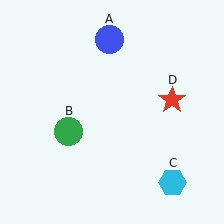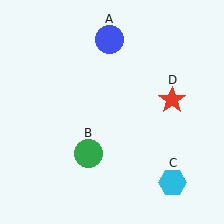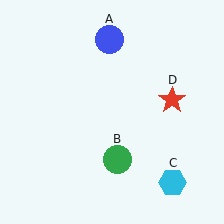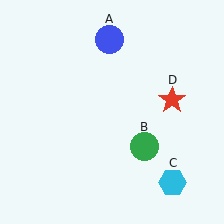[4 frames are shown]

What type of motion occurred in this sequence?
The green circle (object B) rotated counterclockwise around the center of the scene.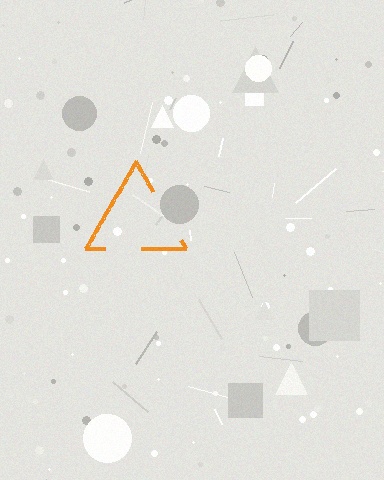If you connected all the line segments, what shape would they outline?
They would outline a triangle.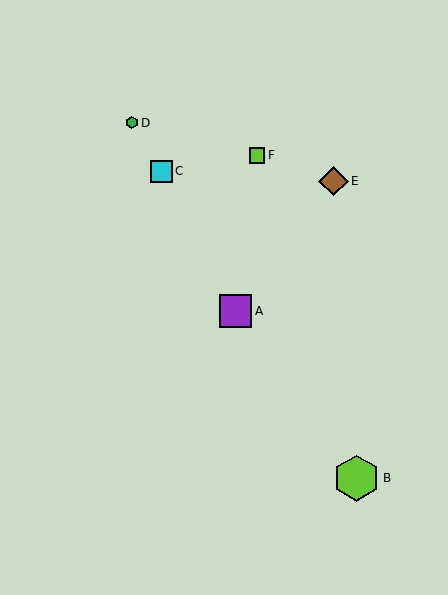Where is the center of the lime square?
The center of the lime square is at (257, 155).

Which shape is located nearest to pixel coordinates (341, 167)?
The brown diamond (labeled E) at (333, 181) is nearest to that location.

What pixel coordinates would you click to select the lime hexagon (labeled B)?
Click at (357, 478) to select the lime hexagon B.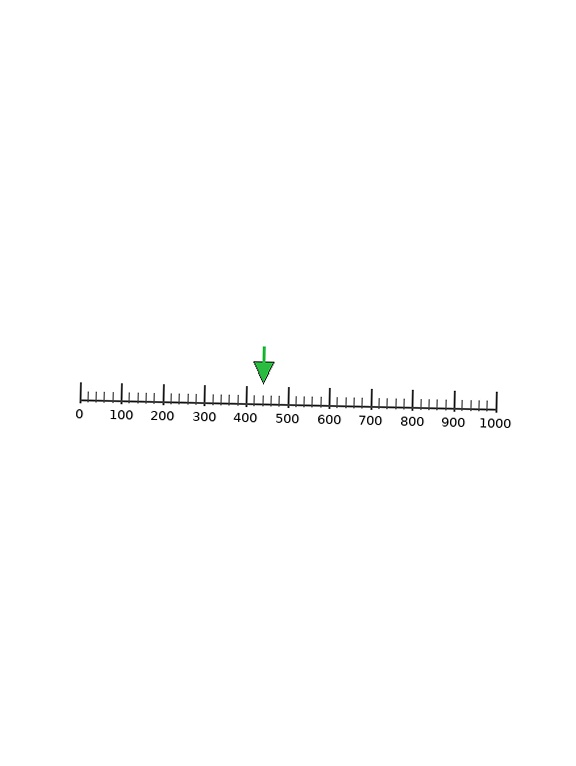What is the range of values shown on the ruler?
The ruler shows values from 0 to 1000.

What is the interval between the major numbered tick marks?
The major tick marks are spaced 100 units apart.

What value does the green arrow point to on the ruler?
The green arrow points to approximately 440.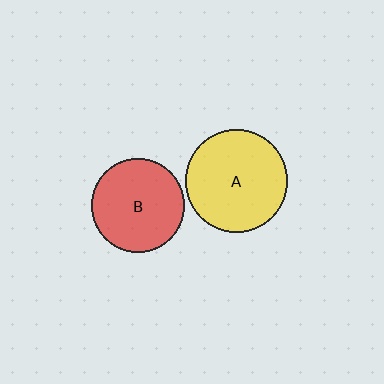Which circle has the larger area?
Circle A (yellow).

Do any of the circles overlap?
No, none of the circles overlap.